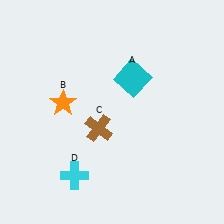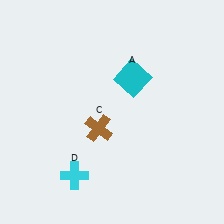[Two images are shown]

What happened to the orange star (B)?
The orange star (B) was removed in Image 2. It was in the top-left area of Image 1.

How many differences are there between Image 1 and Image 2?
There is 1 difference between the two images.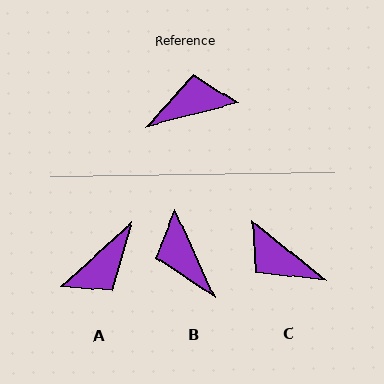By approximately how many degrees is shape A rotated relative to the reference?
Approximately 152 degrees clockwise.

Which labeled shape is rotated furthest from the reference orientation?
A, about 152 degrees away.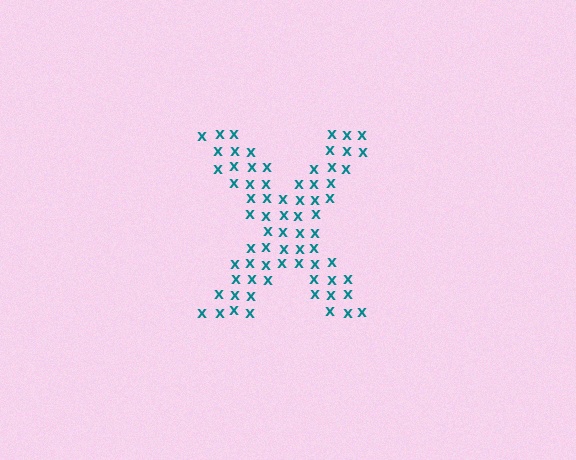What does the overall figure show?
The overall figure shows the letter X.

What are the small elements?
The small elements are letter X's.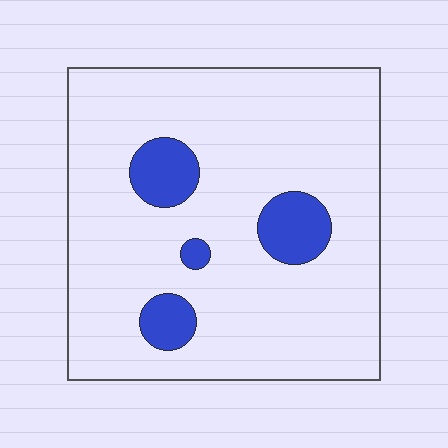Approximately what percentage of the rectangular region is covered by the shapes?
Approximately 10%.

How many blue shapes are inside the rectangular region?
4.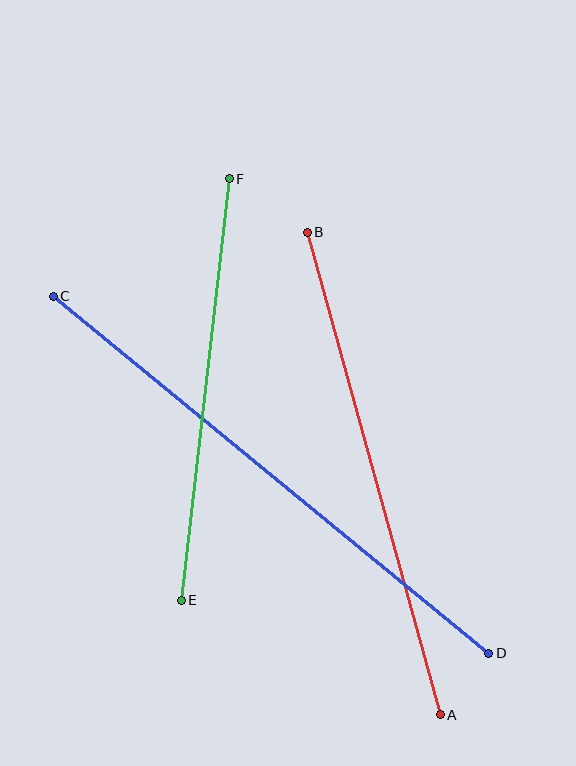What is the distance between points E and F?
The distance is approximately 424 pixels.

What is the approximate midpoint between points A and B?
The midpoint is at approximately (374, 474) pixels.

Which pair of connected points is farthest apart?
Points C and D are farthest apart.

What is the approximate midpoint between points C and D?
The midpoint is at approximately (271, 475) pixels.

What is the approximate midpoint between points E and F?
The midpoint is at approximately (205, 389) pixels.